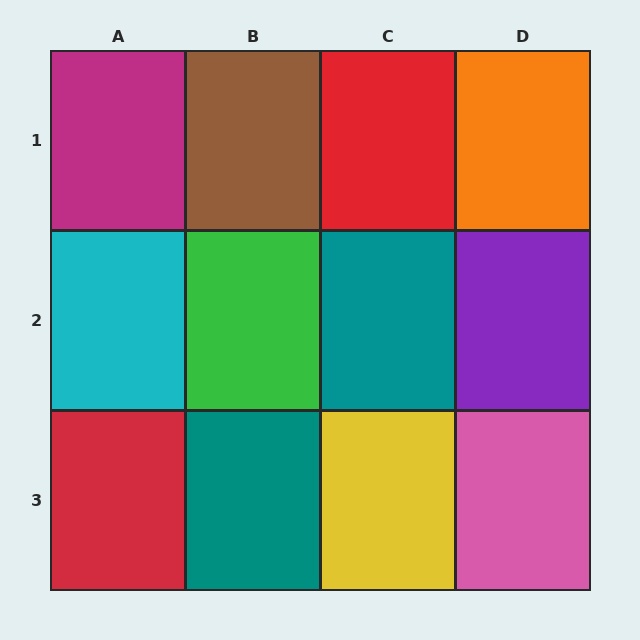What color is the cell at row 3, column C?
Yellow.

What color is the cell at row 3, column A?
Red.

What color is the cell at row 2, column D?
Purple.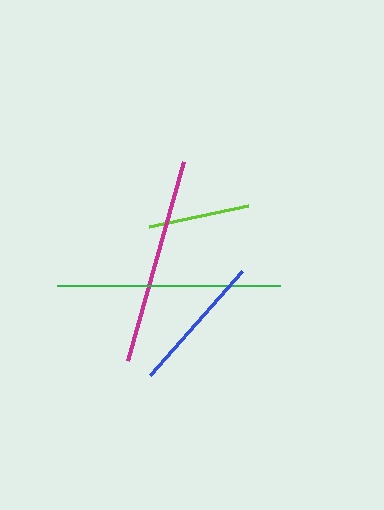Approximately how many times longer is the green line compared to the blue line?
The green line is approximately 1.6 times the length of the blue line.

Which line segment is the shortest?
The lime line is the shortest at approximately 101 pixels.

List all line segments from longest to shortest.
From longest to shortest: green, magenta, blue, lime.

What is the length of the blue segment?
The blue segment is approximately 139 pixels long.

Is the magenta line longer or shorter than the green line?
The green line is longer than the magenta line.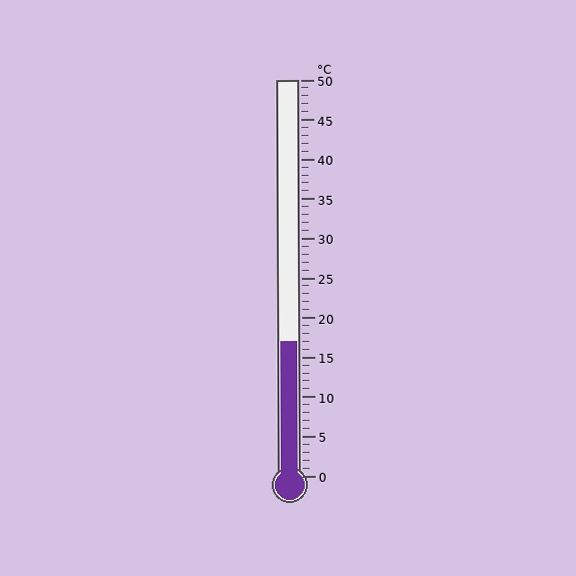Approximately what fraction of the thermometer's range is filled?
The thermometer is filled to approximately 35% of its range.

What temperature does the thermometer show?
The thermometer shows approximately 17°C.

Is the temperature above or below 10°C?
The temperature is above 10°C.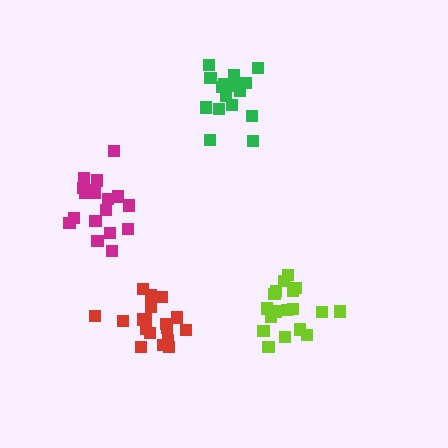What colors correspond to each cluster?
The clusters are colored: green, lime, magenta, red.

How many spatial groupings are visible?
There are 4 spatial groupings.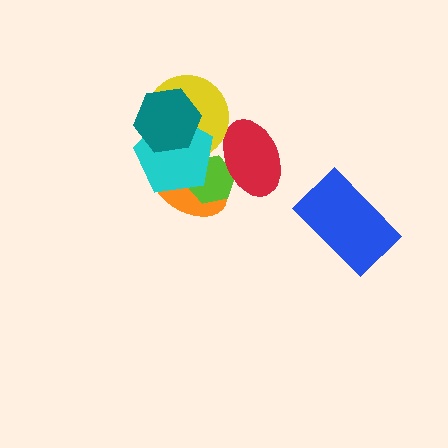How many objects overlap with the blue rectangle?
0 objects overlap with the blue rectangle.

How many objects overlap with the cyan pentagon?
4 objects overlap with the cyan pentagon.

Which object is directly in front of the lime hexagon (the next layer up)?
The red ellipse is directly in front of the lime hexagon.